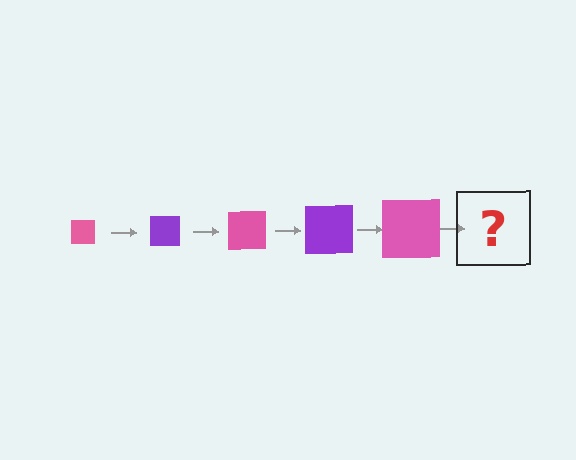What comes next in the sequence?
The next element should be a purple square, larger than the previous one.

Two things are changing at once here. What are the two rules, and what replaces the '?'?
The two rules are that the square grows larger each step and the color cycles through pink and purple. The '?' should be a purple square, larger than the previous one.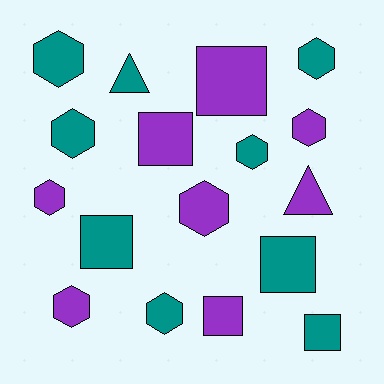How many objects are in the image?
There are 17 objects.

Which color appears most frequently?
Teal, with 9 objects.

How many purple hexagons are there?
There are 4 purple hexagons.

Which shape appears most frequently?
Hexagon, with 9 objects.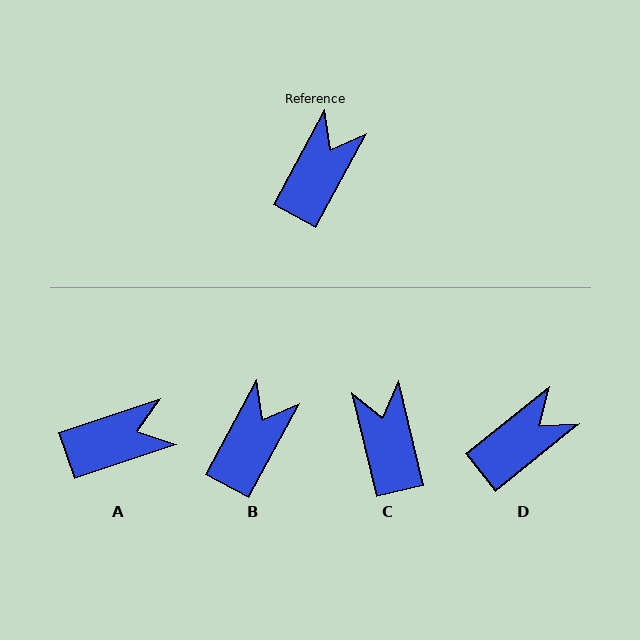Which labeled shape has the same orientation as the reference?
B.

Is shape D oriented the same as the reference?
No, it is off by about 23 degrees.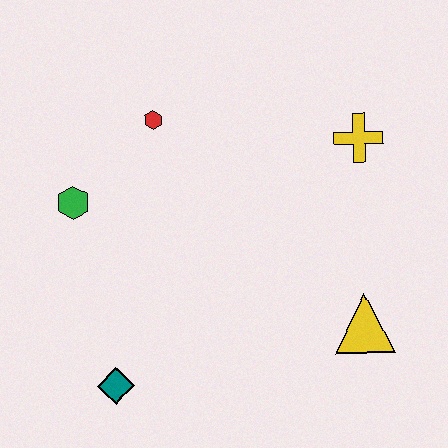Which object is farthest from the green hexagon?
The yellow triangle is farthest from the green hexagon.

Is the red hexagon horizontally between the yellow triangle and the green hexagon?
Yes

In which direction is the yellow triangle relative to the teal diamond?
The yellow triangle is to the right of the teal diamond.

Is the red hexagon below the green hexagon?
No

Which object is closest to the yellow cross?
The yellow triangle is closest to the yellow cross.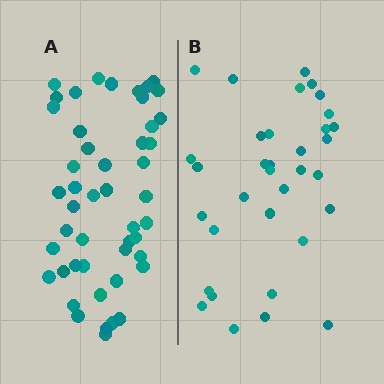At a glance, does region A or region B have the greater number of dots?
Region A (the left region) has more dots.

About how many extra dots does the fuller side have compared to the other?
Region A has approximately 15 more dots than region B.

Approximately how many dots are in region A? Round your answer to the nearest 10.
About 50 dots. (The exact count is 48, which rounds to 50.)